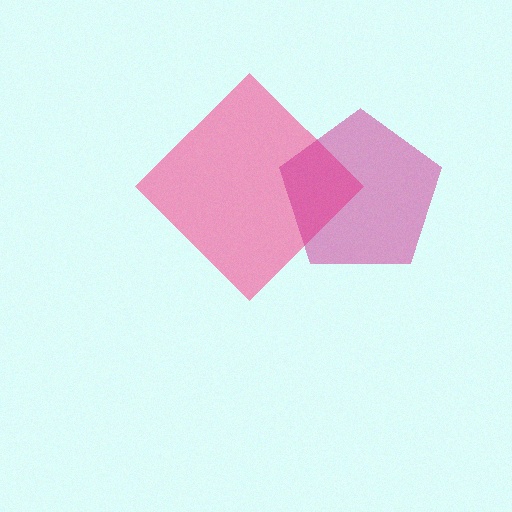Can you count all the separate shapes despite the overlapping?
Yes, there are 2 separate shapes.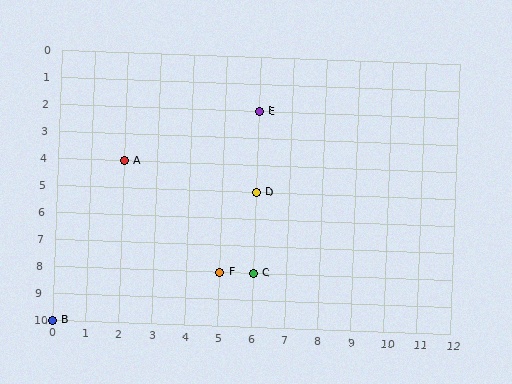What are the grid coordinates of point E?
Point E is at grid coordinates (6, 2).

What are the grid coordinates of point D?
Point D is at grid coordinates (6, 5).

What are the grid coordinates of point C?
Point C is at grid coordinates (6, 8).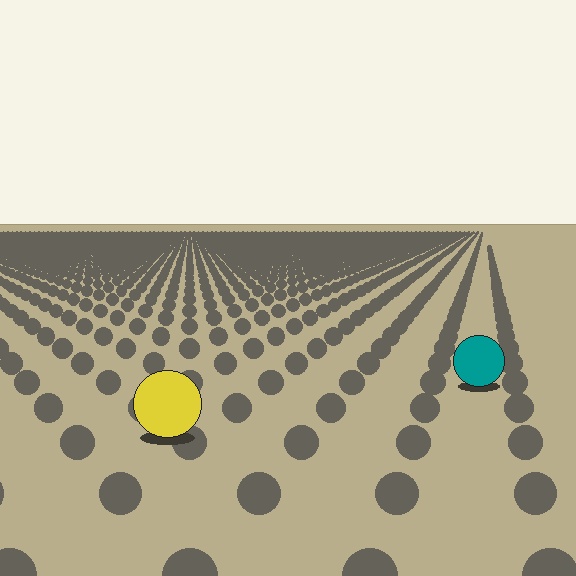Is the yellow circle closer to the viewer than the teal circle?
Yes. The yellow circle is closer — you can tell from the texture gradient: the ground texture is coarser near it.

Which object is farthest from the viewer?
The teal circle is farthest from the viewer. It appears smaller and the ground texture around it is denser.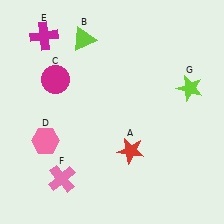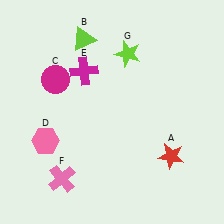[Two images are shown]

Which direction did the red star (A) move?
The red star (A) moved right.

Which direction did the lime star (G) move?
The lime star (G) moved left.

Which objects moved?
The objects that moved are: the red star (A), the magenta cross (E), the lime star (G).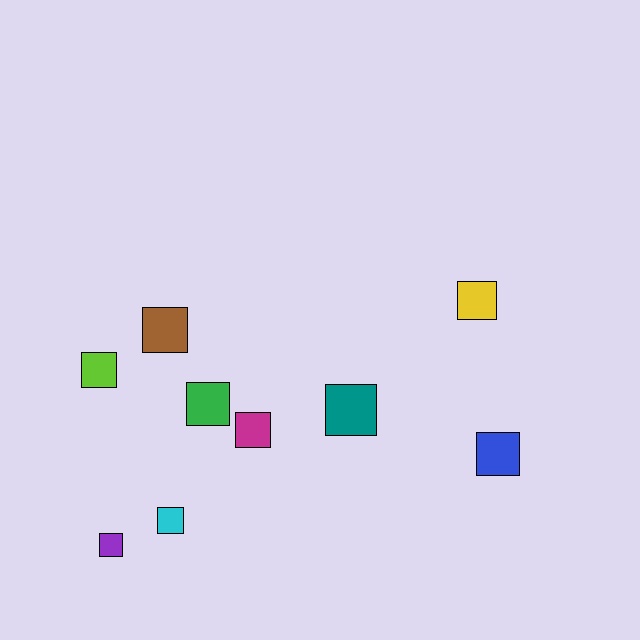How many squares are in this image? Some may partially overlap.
There are 9 squares.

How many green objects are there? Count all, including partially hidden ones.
There is 1 green object.